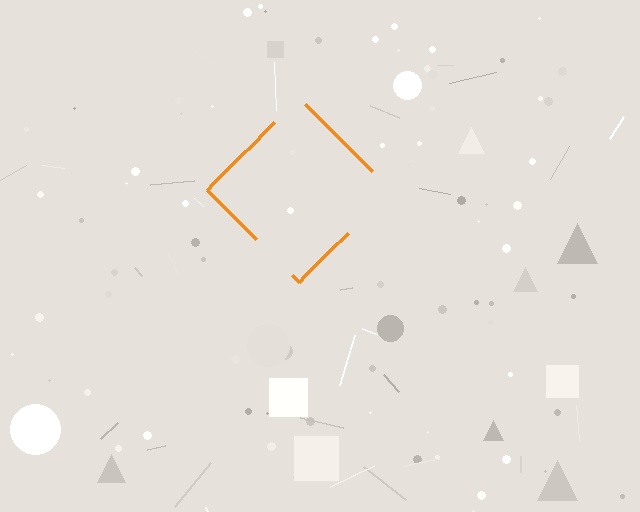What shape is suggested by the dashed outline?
The dashed outline suggests a diamond.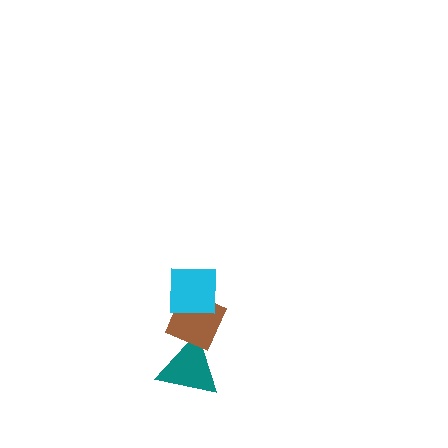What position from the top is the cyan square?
The cyan square is 1st from the top.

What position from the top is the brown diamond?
The brown diamond is 2nd from the top.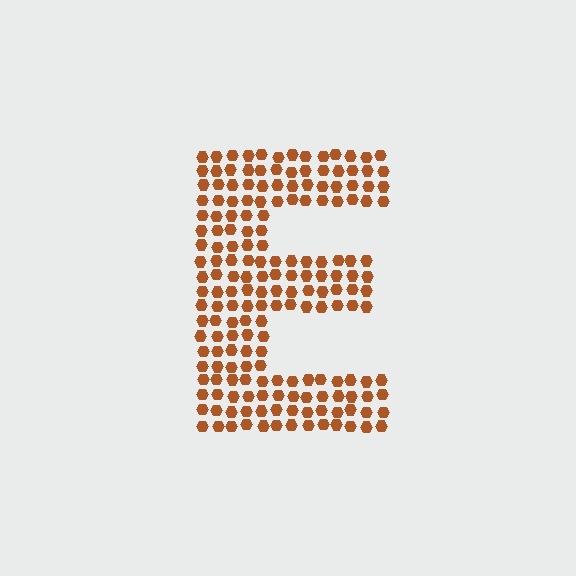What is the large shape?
The large shape is the letter E.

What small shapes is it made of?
It is made of small hexagons.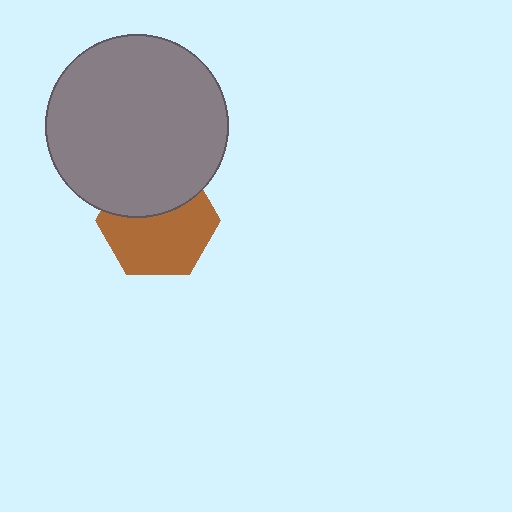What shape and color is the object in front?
The object in front is a gray circle.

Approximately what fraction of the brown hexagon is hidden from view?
Roughly 38% of the brown hexagon is hidden behind the gray circle.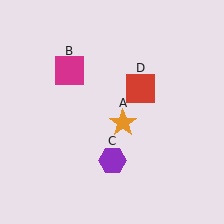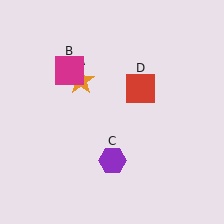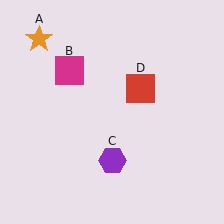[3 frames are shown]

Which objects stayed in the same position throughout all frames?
Magenta square (object B) and purple hexagon (object C) and red square (object D) remained stationary.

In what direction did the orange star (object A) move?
The orange star (object A) moved up and to the left.